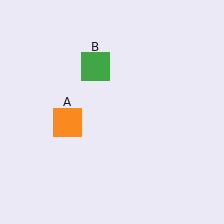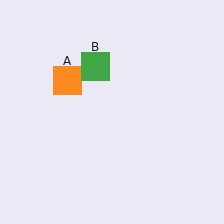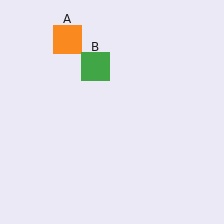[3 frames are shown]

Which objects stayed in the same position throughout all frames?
Green square (object B) remained stationary.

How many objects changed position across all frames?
1 object changed position: orange square (object A).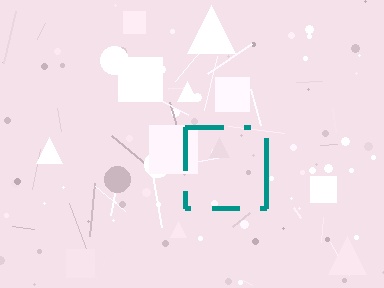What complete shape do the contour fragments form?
The contour fragments form a square.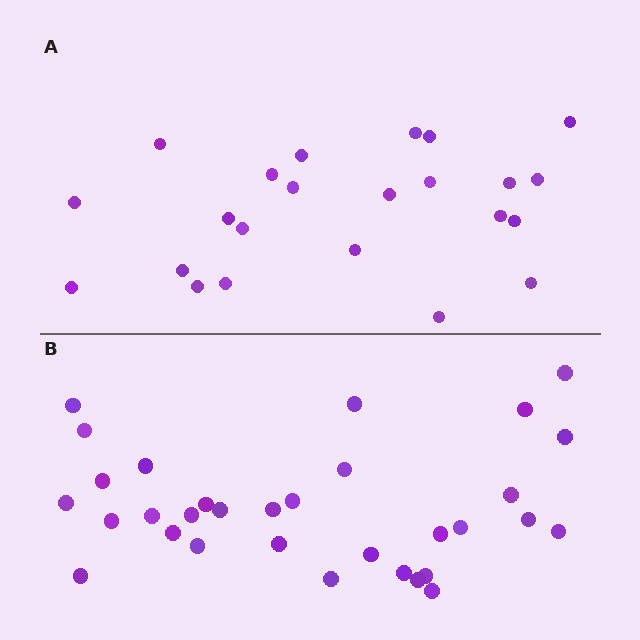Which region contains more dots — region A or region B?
Region B (the bottom region) has more dots.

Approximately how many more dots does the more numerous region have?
Region B has roughly 8 or so more dots than region A.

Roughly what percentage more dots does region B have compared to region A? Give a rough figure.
About 40% more.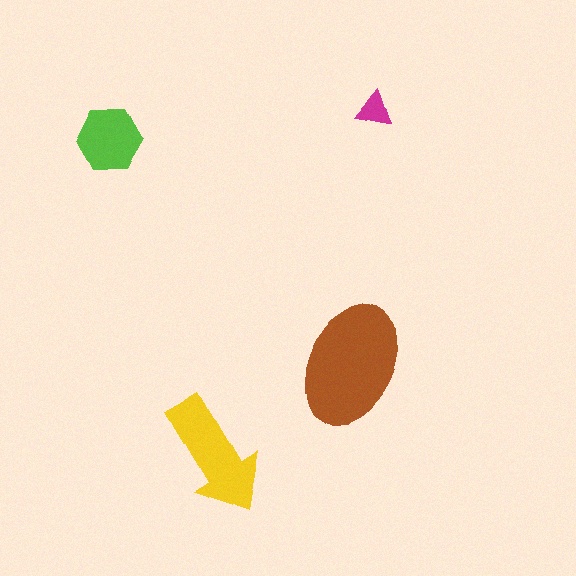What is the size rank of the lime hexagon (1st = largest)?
3rd.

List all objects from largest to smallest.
The brown ellipse, the yellow arrow, the lime hexagon, the magenta triangle.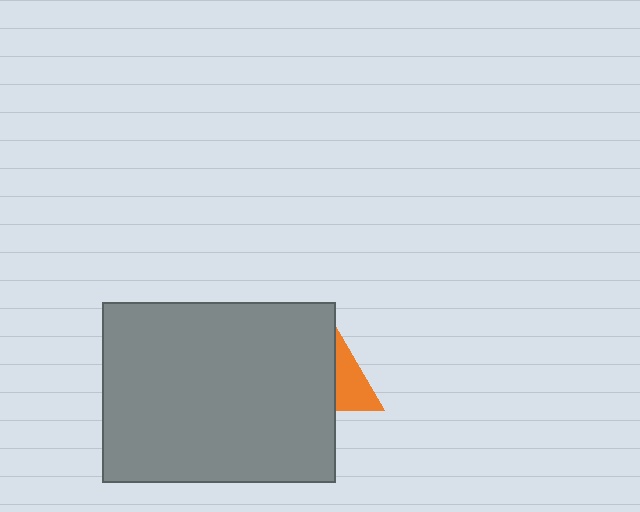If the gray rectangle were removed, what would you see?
You would see the complete orange triangle.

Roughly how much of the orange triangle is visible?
A small part of it is visible (roughly 37%).